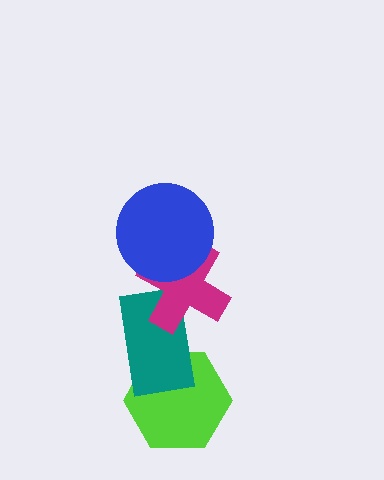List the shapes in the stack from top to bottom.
From top to bottom: the blue circle, the magenta cross, the teal rectangle, the lime hexagon.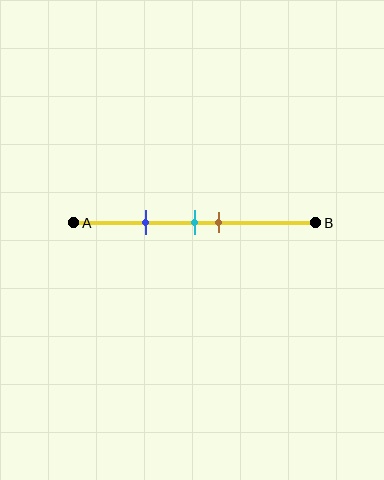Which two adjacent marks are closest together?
The cyan and brown marks are the closest adjacent pair.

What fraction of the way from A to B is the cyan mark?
The cyan mark is approximately 50% (0.5) of the way from A to B.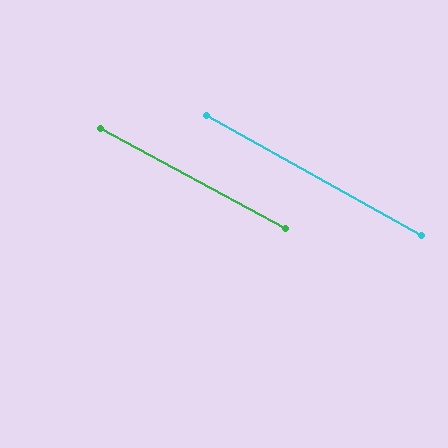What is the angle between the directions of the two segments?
Approximately 1 degree.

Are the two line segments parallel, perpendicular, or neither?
Parallel — their directions differ by only 0.7°.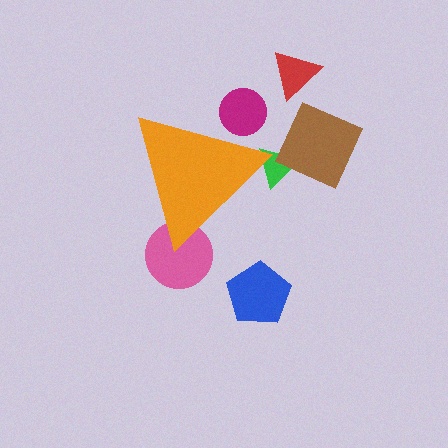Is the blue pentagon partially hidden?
No, the blue pentagon is fully visible.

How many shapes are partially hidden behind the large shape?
3 shapes are partially hidden.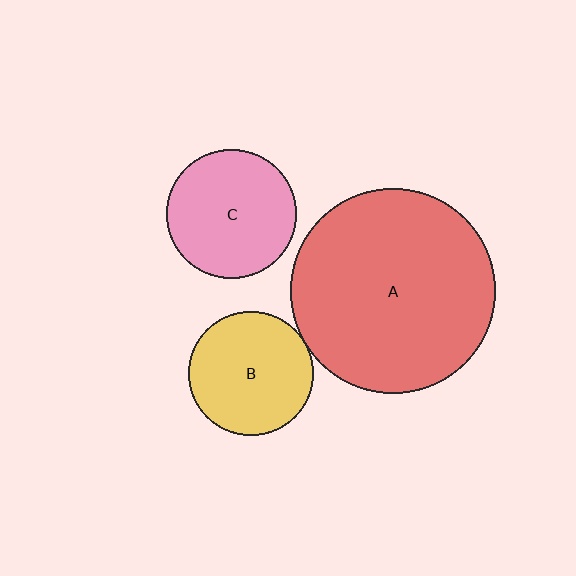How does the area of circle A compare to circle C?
Approximately 2.5 times.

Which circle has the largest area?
Circle A (red).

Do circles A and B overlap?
Yes.